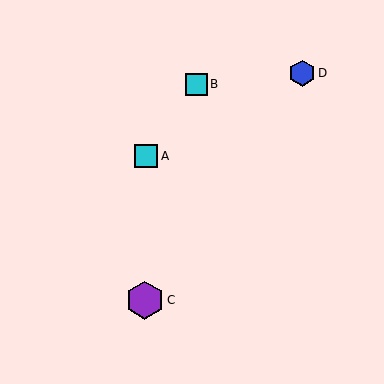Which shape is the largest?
The purple hexagon (labeled C) is the largest.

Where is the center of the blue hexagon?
The center of the blue hexagon is at (302, 73).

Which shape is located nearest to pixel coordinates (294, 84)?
The blue hexagon (labeled D) at (302, 73) is nearest to that location.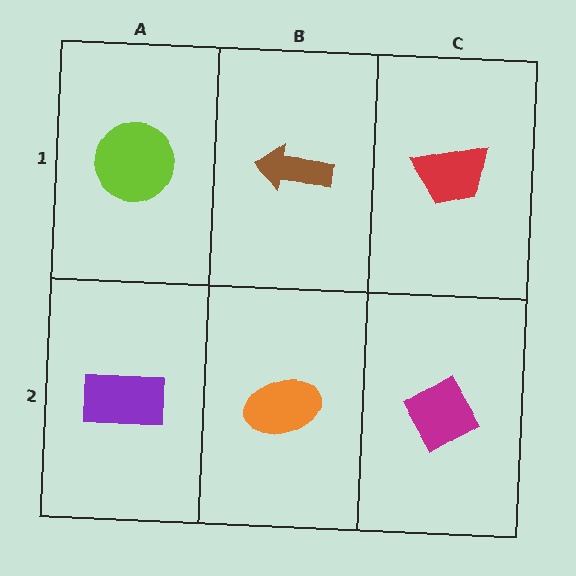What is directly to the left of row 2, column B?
A purple rectangle.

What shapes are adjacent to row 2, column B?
A brown arrow (row 1, column B), a purple rectangle (row 2, column A), a magenta diamond (row 2, column C).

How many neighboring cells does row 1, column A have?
2.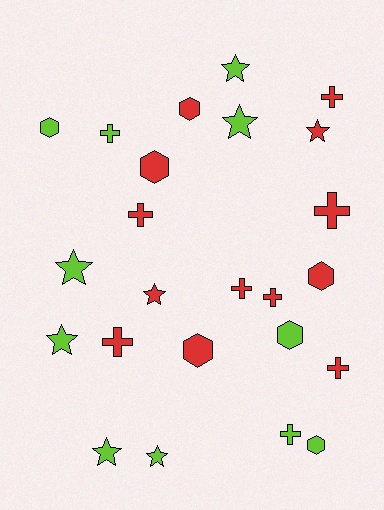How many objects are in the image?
There are 24 objects.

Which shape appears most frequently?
Cross, with 9 objects.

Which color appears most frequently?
Red, with 13 objects.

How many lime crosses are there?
There are 2 lime crosses.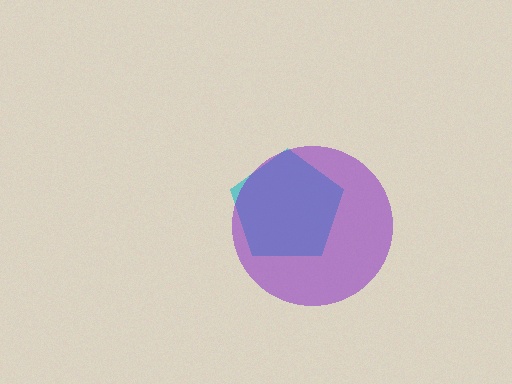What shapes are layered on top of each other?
The layered shapes are: a cyan pentagon, a purple circle.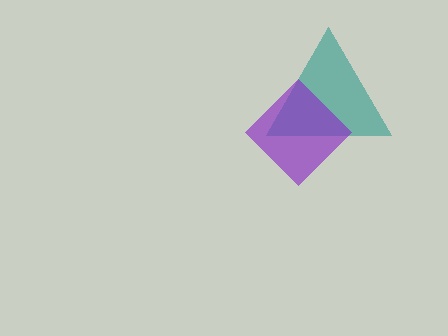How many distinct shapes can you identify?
There are 2 distinct shapes: a teal triangle, a purple diamond.